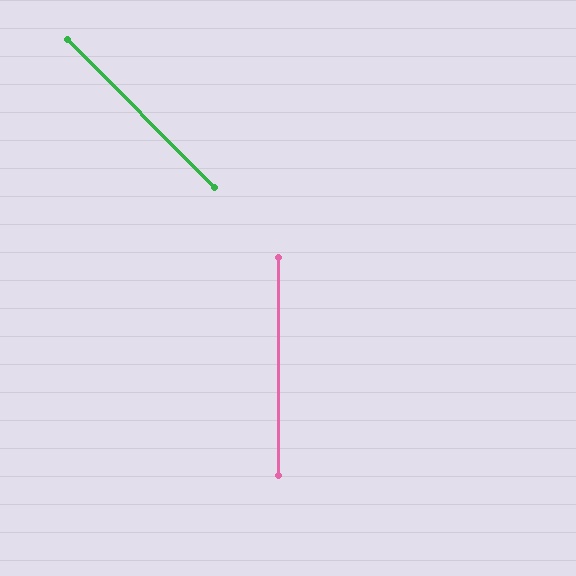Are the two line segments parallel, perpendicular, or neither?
Neither parallel nor perpendicular — they differ by about 45°.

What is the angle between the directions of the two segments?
Approximately 45 degrees.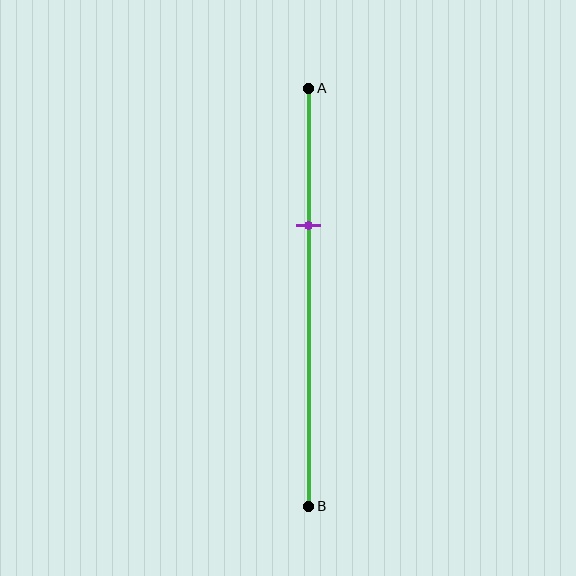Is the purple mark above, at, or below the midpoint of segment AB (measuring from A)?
The purple mark is above the midpoint of segment AB.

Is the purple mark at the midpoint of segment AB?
No, the mark is at about 35% from A, not at the 50% midpoint.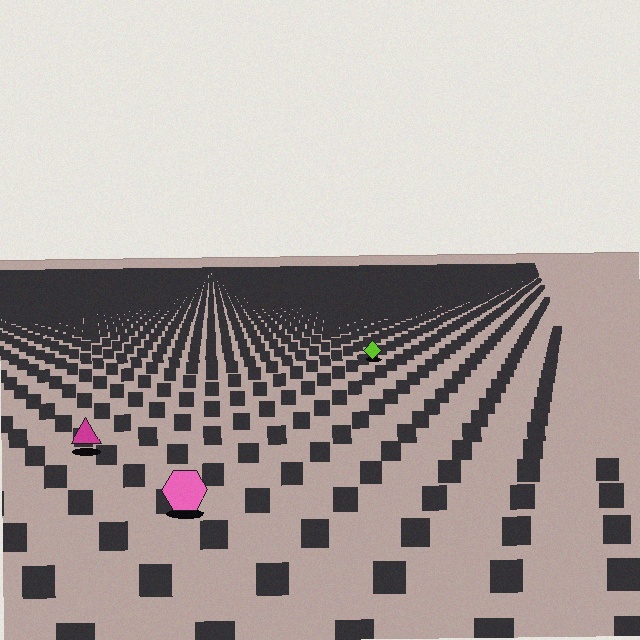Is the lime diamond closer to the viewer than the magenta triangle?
No. The magenta triangle is closer — you can tell from the texture gradient: the ground texture is coarser near it.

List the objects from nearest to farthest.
From nearest to farthest: the pink hexagon, the magenta triangle, the lime diamond.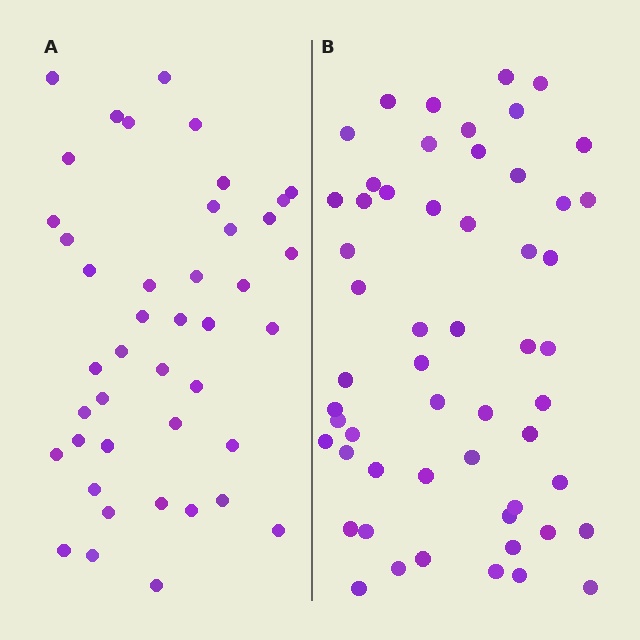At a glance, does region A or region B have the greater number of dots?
Region B (the right region) has more dots.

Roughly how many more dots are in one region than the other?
Region B has roughly 12 or so more dots than region A.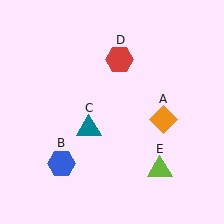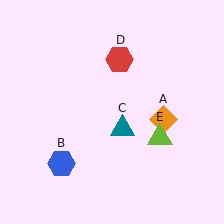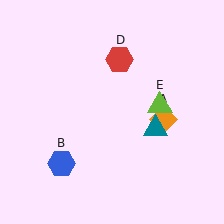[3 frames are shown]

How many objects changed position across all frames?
2 objects changed position: teal triangle (object C), lime triangle (object E).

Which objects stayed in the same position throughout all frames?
Orange diamond (object A) and blue hexagon (object B) and red hexagon (object D) remained stationary.